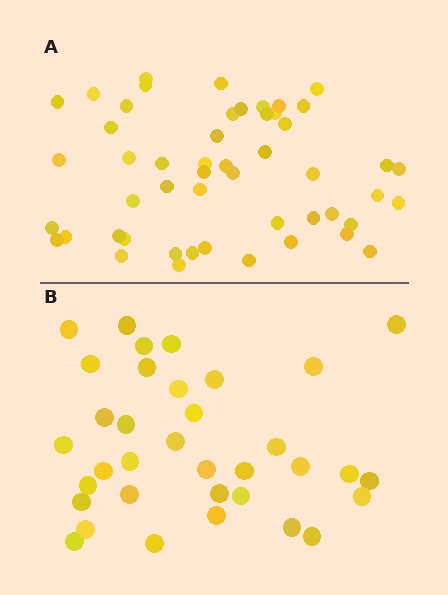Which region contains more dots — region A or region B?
Region A (the top region) has more dots.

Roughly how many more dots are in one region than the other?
Region A has approximately 15 more dots than region B.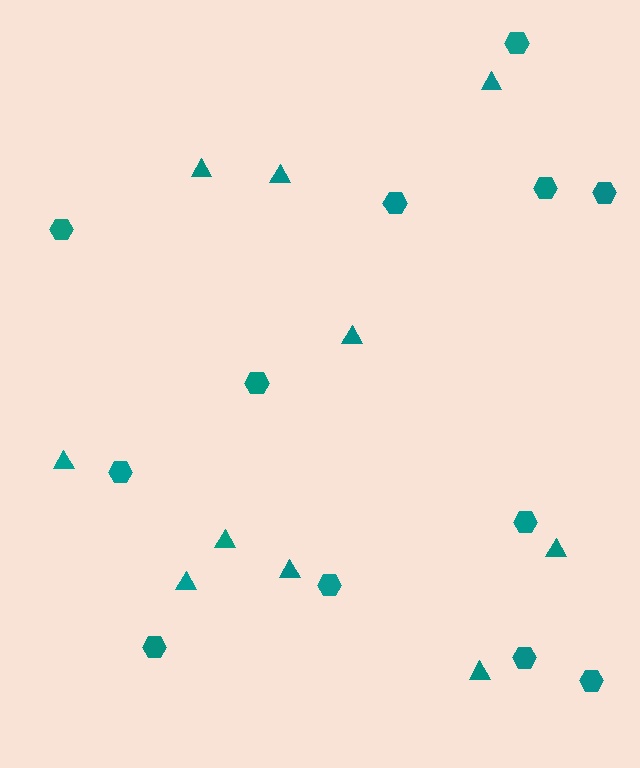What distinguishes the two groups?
There are 2 groups: one group of triangles (10) and one group of hexagons (12).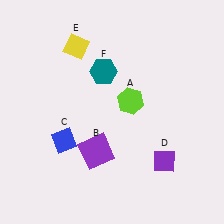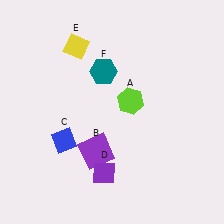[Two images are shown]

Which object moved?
The purple diamond (D) moved left.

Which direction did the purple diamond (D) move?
The purple diamond (D) moved left.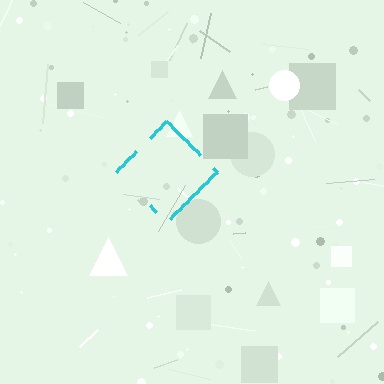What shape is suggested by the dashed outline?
The dashed outline suggests a diamond.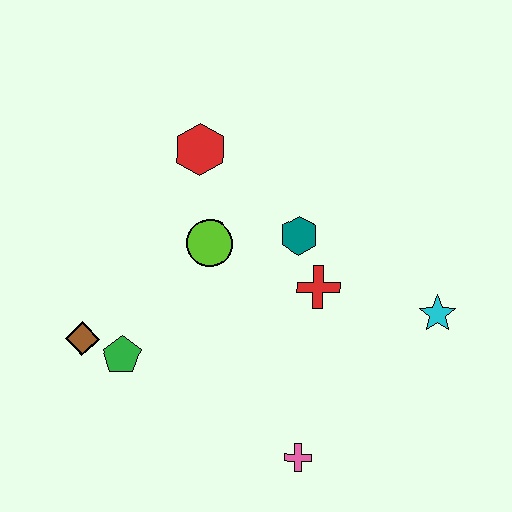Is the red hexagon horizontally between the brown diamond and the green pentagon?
No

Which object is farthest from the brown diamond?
The cyan star is farthest from the brown diamond.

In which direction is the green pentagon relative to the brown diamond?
The green pentagon is to the right of the brown diamond.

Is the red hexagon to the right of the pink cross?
No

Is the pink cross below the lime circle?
Yes